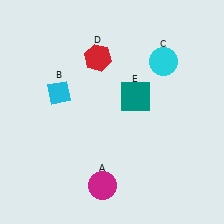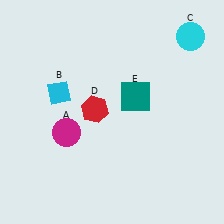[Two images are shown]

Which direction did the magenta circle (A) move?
The magenta circle (A) moved up.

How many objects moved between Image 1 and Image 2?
3 objects moved between the two images.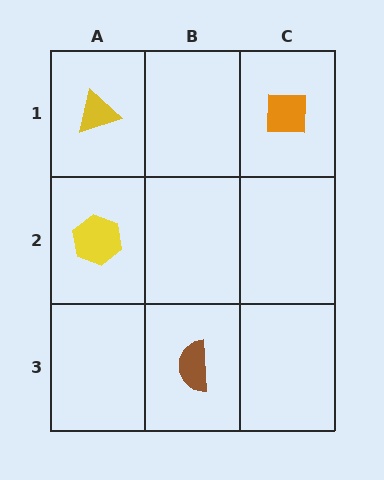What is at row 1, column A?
A yellow triangle.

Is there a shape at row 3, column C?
No, that cell is empty.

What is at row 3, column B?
A brown semicircle.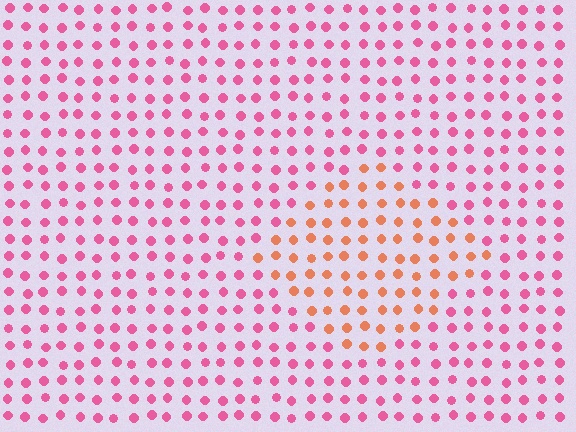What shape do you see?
I see a diamond.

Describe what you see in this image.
The image is filled with small pink elements in a uniform arrangement. A diamond-shaped region is visible where the elements are tinted to a slightly different hue, forming a subtle color boundary.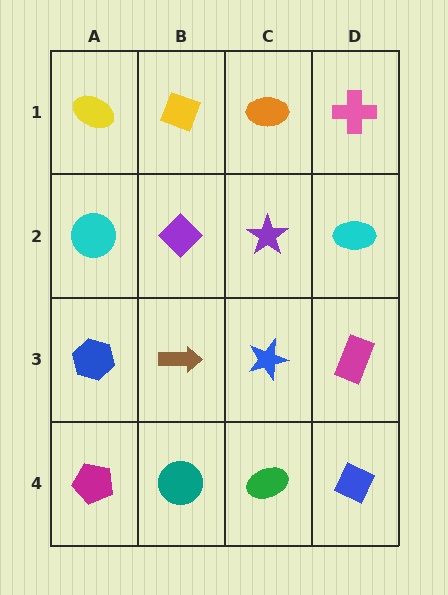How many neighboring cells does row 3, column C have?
4.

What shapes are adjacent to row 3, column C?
A purple star (row 2, column C), a green ellipse (row 4, column C), a brown arrow (row 3, column B), a magenta rectangle (row 3, column D).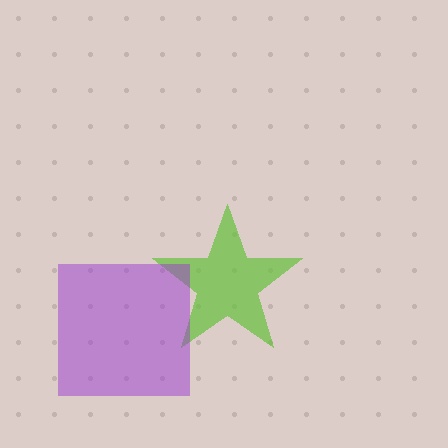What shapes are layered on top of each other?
The layered shapes are: a lime star, a purple square.